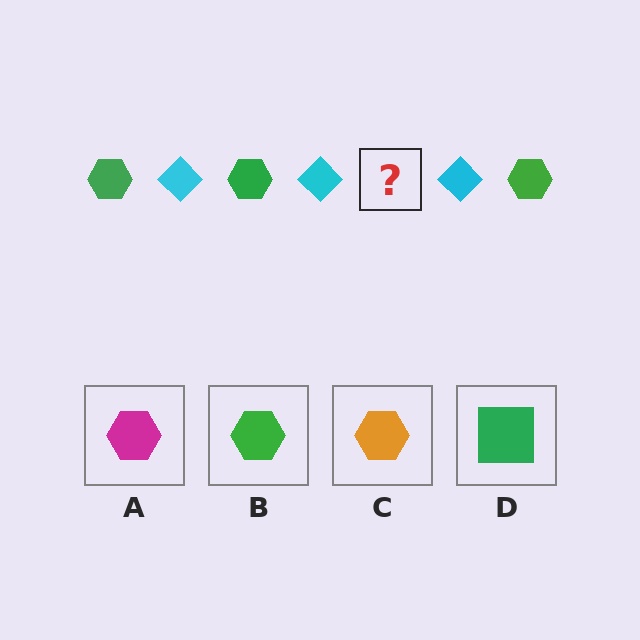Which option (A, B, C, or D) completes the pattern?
B.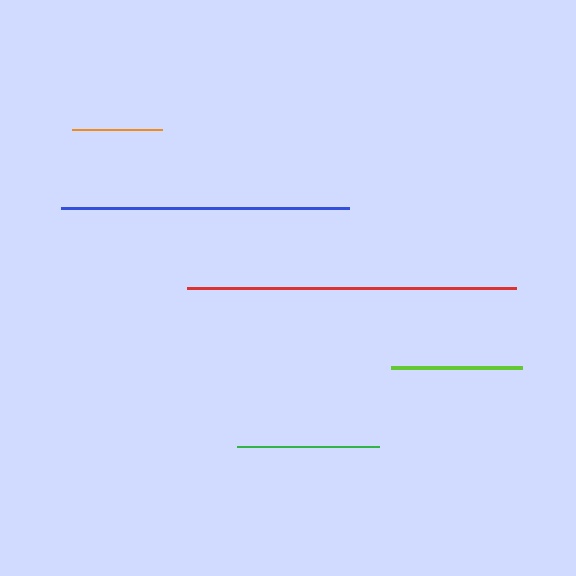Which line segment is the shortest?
The orange line is the shortest at approximately 90 pixels.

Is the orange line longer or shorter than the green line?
The green line is longer than the orange line.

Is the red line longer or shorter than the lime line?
The red line is longer than the lime line.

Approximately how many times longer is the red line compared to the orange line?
The red line is approximately 3.6 times the length of the orange line.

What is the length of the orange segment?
The orange segment is approximately 90 pixels long.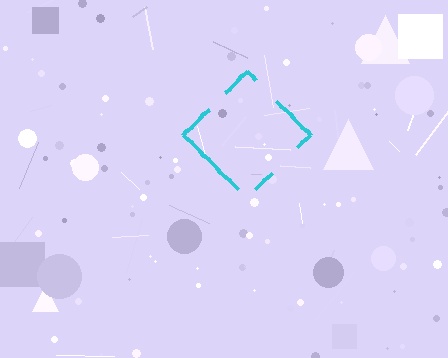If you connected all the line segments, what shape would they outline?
They would outline a diamond.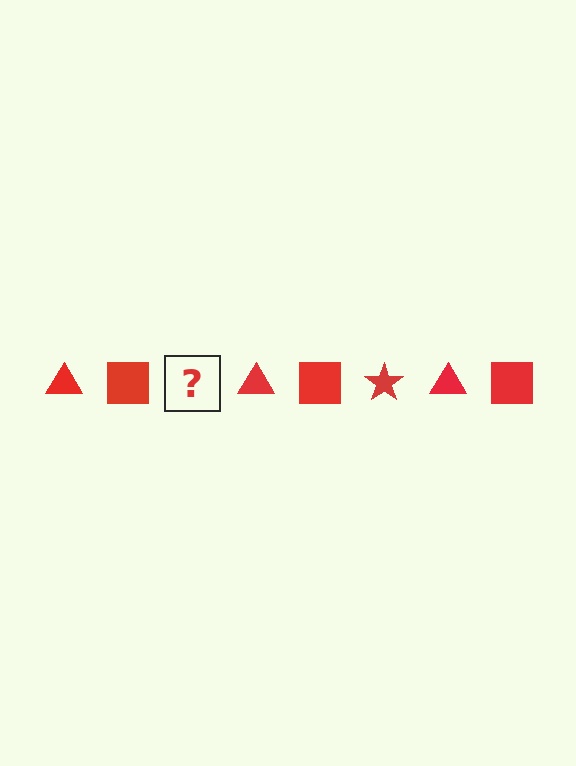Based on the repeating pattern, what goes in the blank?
The blank should be a red star.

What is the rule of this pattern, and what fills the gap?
The rule is that the pattern cycles through triangle, square, star shapes in red. The gap should be filled with a red star.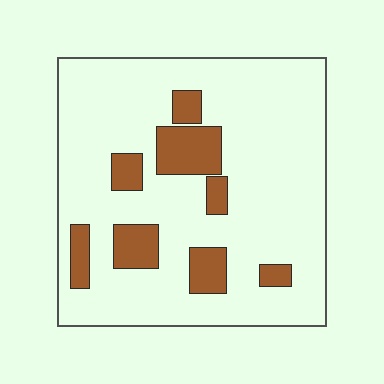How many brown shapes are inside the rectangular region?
8.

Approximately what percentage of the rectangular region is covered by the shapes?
Approximately 15%.